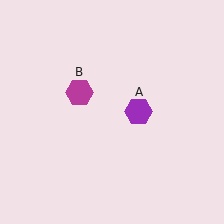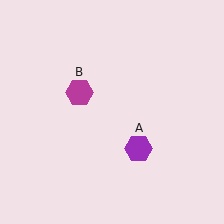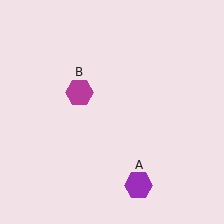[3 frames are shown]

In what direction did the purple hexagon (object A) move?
The purple hexagon (object A) moved down.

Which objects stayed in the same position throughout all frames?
Magenta hexagon (object B) remained stationary.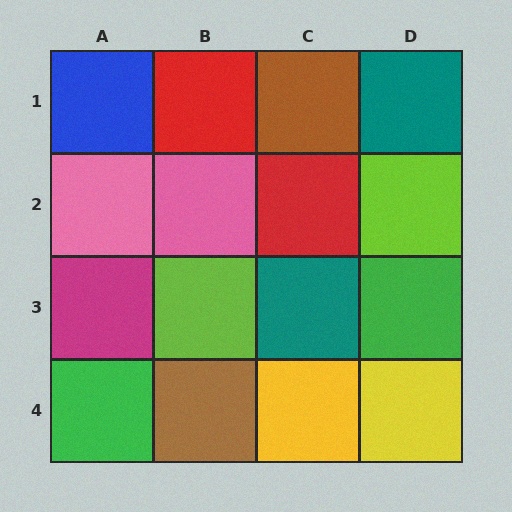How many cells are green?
2 cells are green.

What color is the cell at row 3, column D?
Green.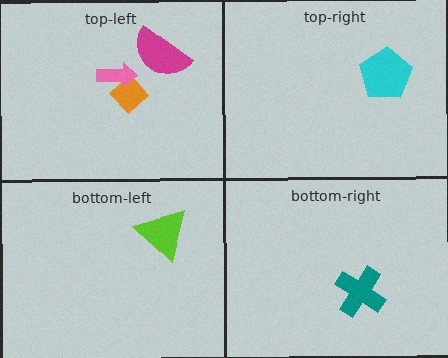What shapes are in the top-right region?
The cyan pentagon.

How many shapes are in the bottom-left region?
1.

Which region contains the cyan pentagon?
The top-right region.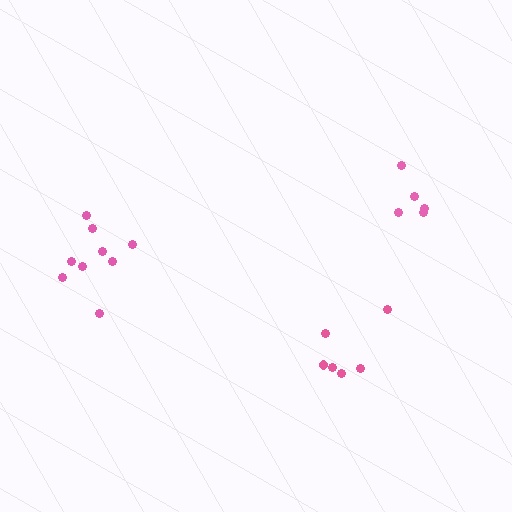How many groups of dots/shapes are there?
There are 3 groups.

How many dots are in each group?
Group 1: 6 dots, Group 2: 5 dots, Group 3: 9 dots (20 total).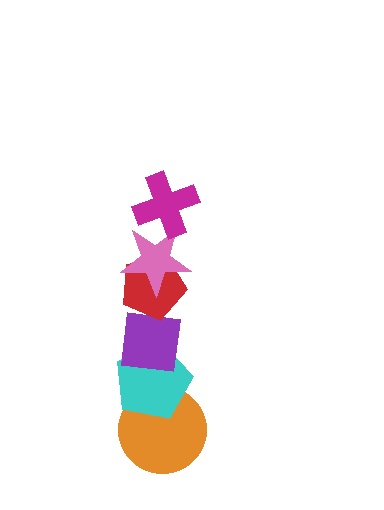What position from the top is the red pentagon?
The red pentagon is 3rd from the top.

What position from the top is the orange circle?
The orange circle is 6th from the top.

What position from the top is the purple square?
The purple square is 4th from the top.